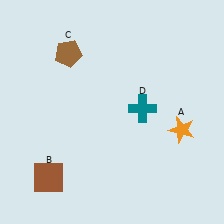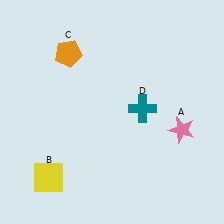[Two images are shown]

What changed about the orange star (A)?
In Image 1, A is orange. In Image 2, it changed to pink.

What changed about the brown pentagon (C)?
In Image 1, C is brown. In Image 2, it changed to orange.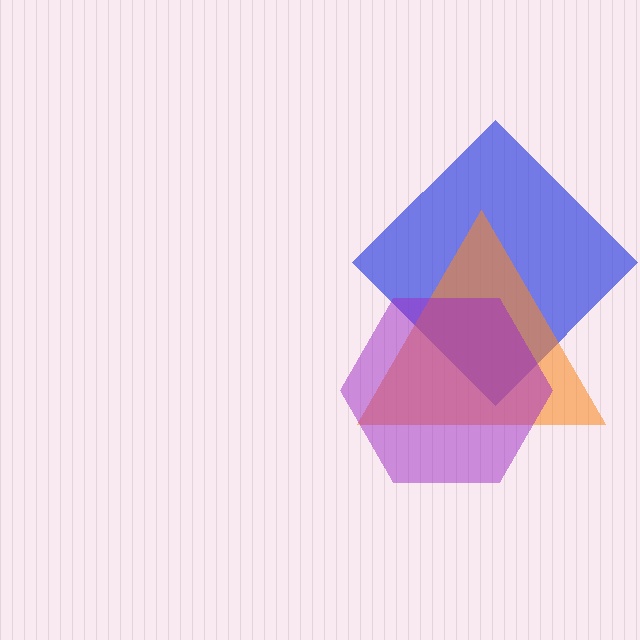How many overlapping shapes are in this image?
There are 3 overlapping shapes in the image.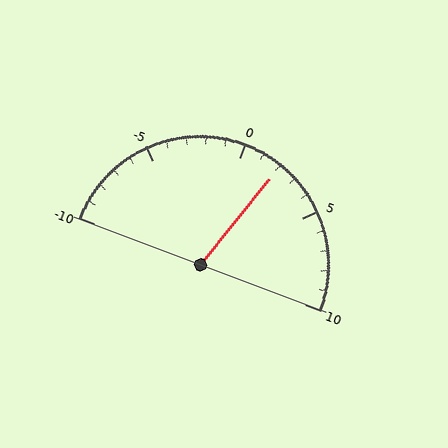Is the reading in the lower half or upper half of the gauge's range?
The reading is in the upper half of the range (-10 to 10).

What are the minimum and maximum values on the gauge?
The gauge ranges from -10 to 10.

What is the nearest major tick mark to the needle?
The nearest major tick mark is 0.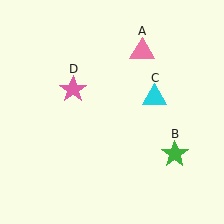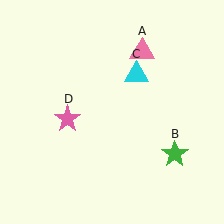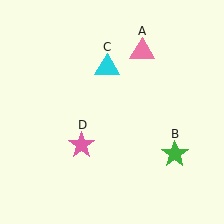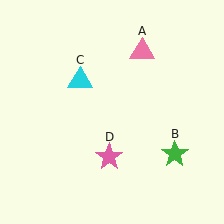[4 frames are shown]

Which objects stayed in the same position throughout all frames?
Pink triangle (object A) and green star (object B) remained stationary.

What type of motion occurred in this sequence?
The cyan triangle (object C), pink star (object D) rotated counterclockwise around the center of the scene.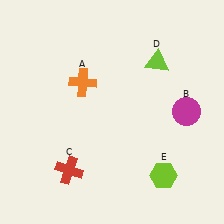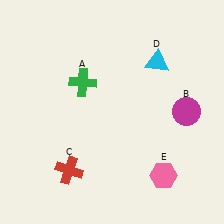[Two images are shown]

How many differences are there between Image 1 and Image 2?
There are 3 differences between the two images.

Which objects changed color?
A changed from orange to green. D changed from lime to cyan. E changed from lime to pink.